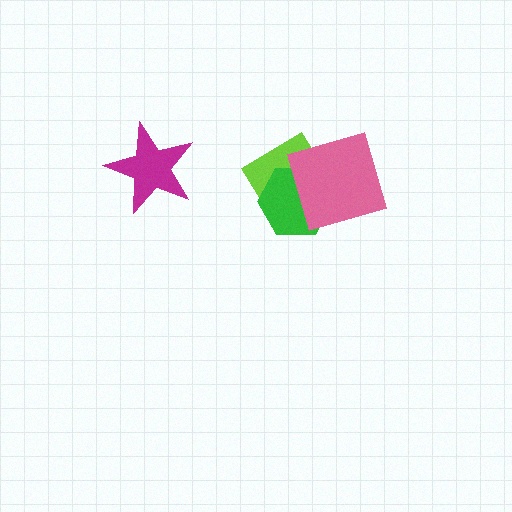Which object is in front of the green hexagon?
The pink square is in front of the green hexagon.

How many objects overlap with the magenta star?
0 objects overlap with the magenta star.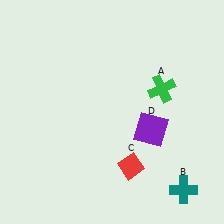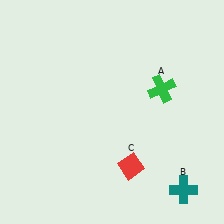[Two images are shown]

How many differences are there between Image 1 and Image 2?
There is 1 difference between the two images.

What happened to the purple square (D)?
The purple square (D) was removed in Image 2. It was in the bottom-right area of Image 1.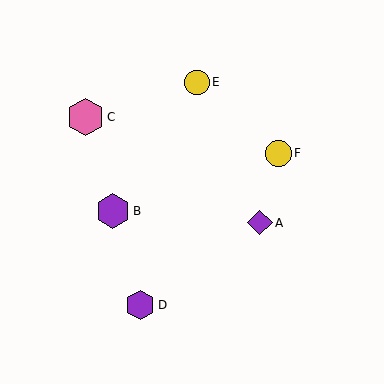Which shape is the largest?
The pink hexagon (labeled C) is the largest.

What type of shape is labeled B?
Shape B is a purple hexagon.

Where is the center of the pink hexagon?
The center of the pink hexagon is at (86, 117).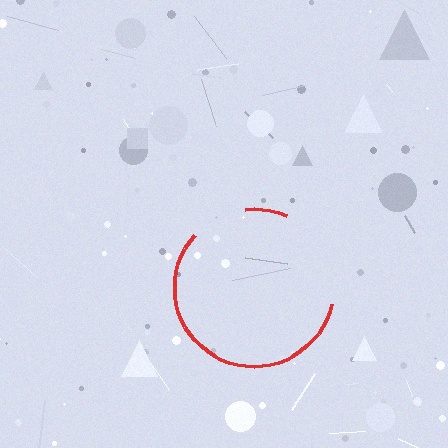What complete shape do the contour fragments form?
The contour fragments form a circle.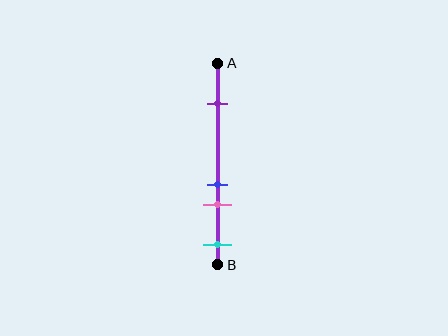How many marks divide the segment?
There are 4 marks dividing the segment.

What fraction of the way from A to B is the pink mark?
The pink mark is approximately 70% (0.7) of the way from A to B.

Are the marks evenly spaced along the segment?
No, the marks are not evenly spaced.